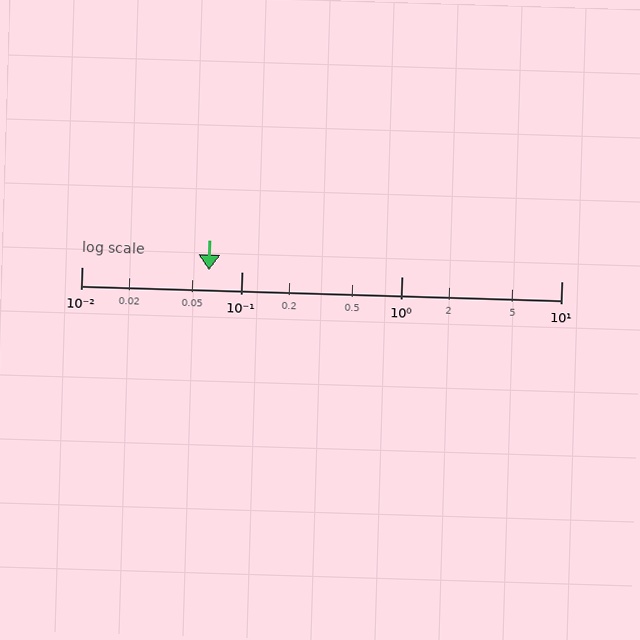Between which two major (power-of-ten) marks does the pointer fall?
The pointer is between 0.01 and 0.1.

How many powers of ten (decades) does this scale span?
The scale spans 3 decades, from 0.01 to 10.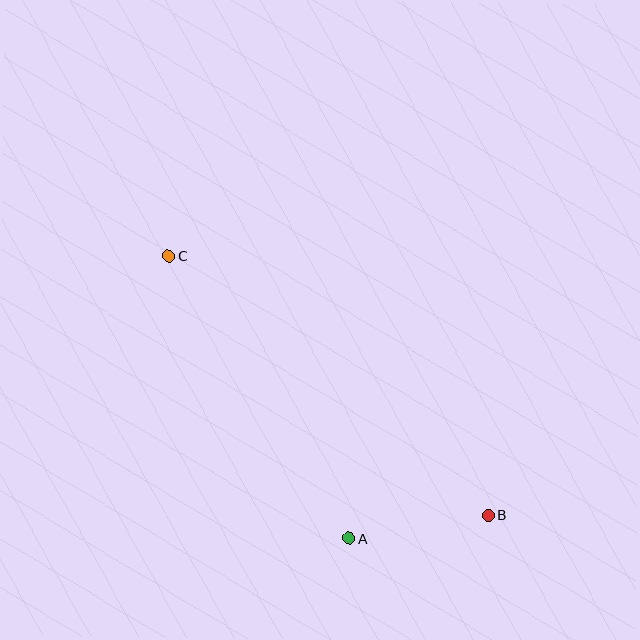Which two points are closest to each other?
Points A and B are closest to each other.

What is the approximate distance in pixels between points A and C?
The distance between A and C is approximately 335 pixels.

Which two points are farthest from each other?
Points B and C are farthest from each other.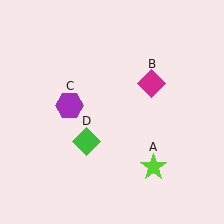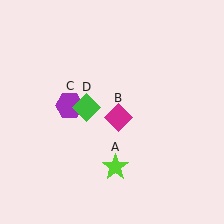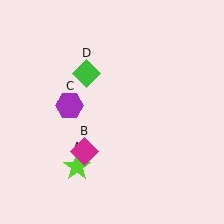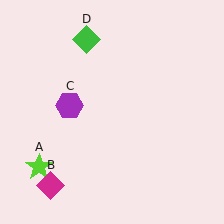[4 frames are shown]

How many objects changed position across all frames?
3 objects changed position: lime star (object A), magenta diamond (object B), green diamond (object D).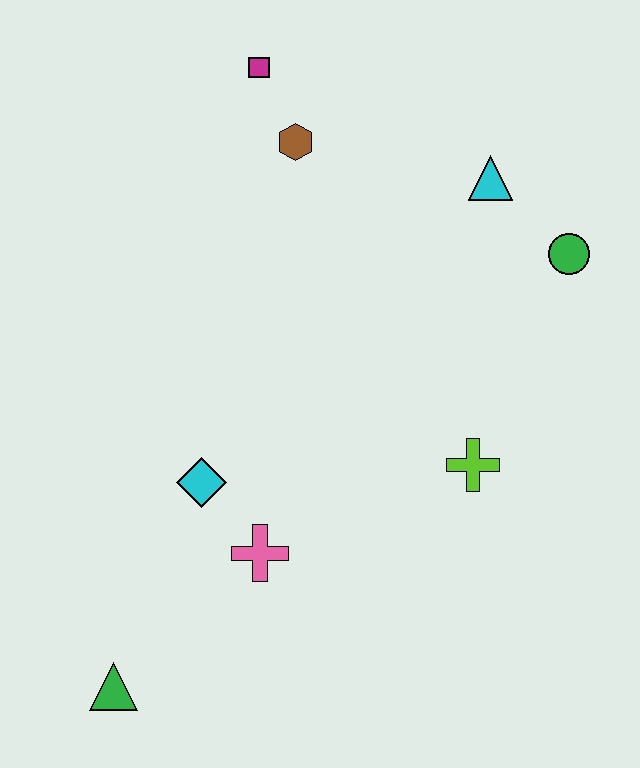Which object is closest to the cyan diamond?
The pink cross is closest to the cyan diamond.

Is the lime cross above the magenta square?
No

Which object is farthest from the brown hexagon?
The green triangle is farthest from the brown hexagon.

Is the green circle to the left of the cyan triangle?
No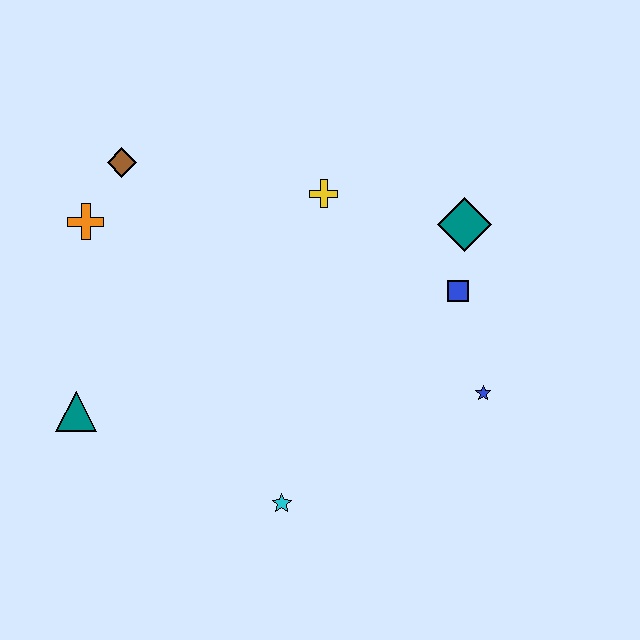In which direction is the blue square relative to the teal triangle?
The blue square is to the right of the teal triangle.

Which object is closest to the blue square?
The teal diamond is closest to the blue square.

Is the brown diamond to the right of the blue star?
No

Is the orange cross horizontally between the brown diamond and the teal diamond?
No